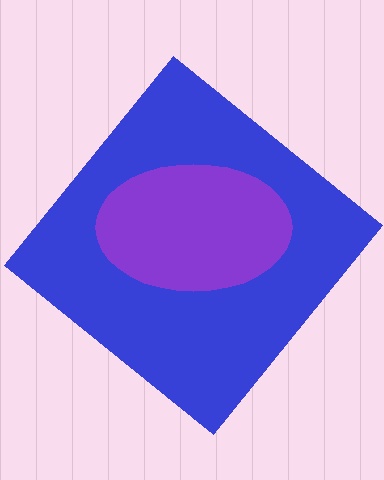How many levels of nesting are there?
2.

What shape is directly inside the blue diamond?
The purple ellipse.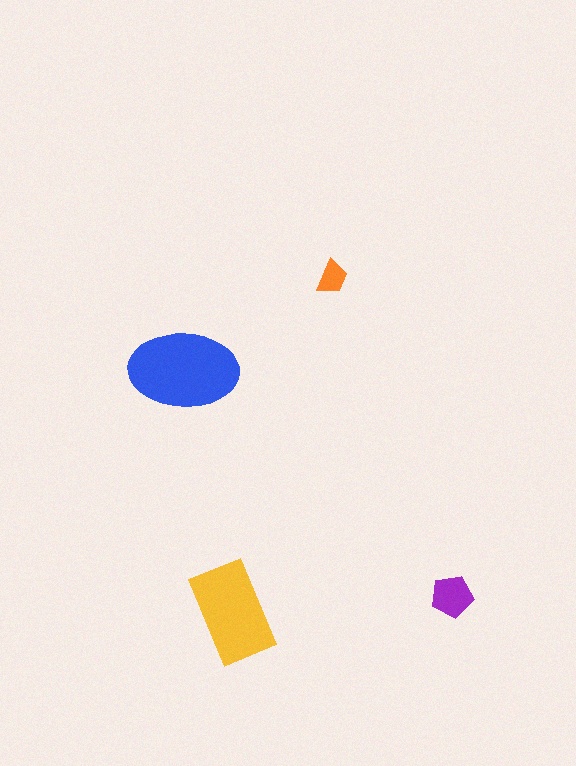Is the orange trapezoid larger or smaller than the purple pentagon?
Smaller.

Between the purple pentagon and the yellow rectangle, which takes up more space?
The yellow rectangle.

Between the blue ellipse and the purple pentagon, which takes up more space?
The blue ellipse.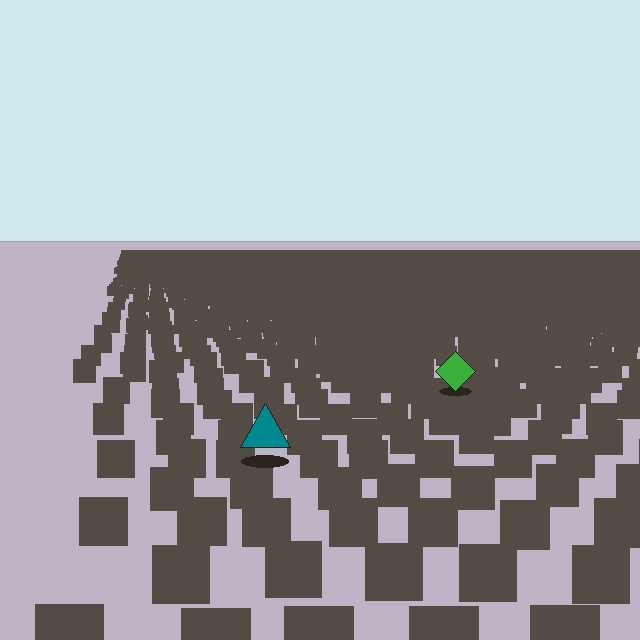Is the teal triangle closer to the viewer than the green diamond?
Yes. The teal triangle is closer — you can tell from the texture gradient: the ground texture is coarser near it.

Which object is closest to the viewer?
The teal triangle is closest. The texture marks near it are larger and more spread out.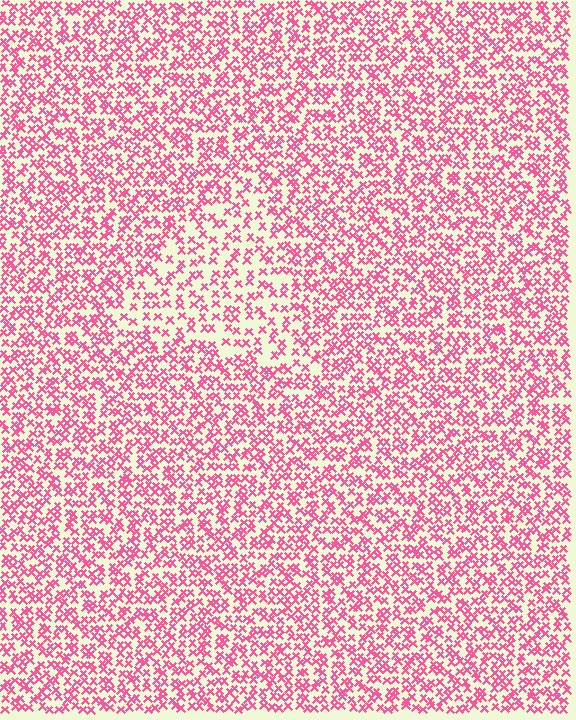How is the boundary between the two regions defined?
The boundary is defined by a change in element density (approximately 1.7x ratio). All elements are the same color, size, and shape.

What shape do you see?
I see a triangle.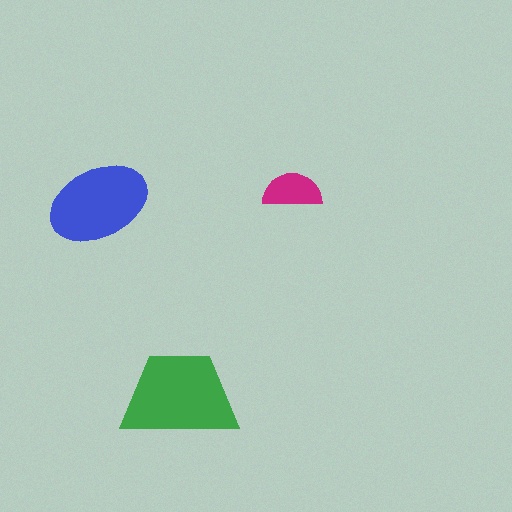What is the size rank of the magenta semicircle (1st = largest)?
3rd.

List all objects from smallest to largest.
The magenta semicircle, the blue ellipse, the green trapezoid.